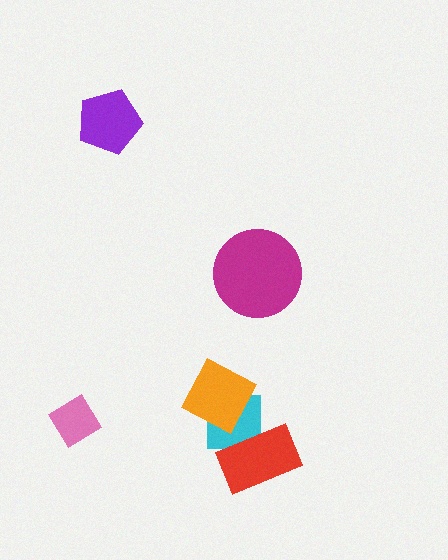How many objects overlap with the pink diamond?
0 objects overlap with the pink diamond.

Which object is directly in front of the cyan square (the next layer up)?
The red rectangle is directly in front of the cyan square.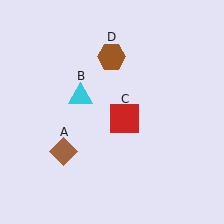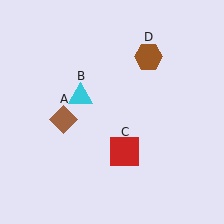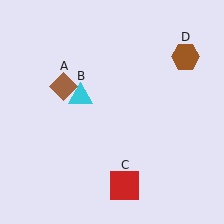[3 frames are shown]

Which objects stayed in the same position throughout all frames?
Cyan triangle (object B) remained stationary.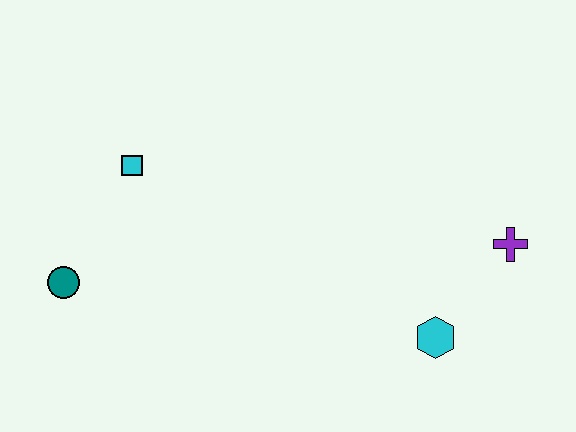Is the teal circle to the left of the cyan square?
Yes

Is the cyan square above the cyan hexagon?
Yes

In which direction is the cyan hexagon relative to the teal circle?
The cyan hexagon is to the right of the teal circle.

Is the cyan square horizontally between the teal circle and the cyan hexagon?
Yes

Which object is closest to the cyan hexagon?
The purple cross is closest to the cyan hexagon.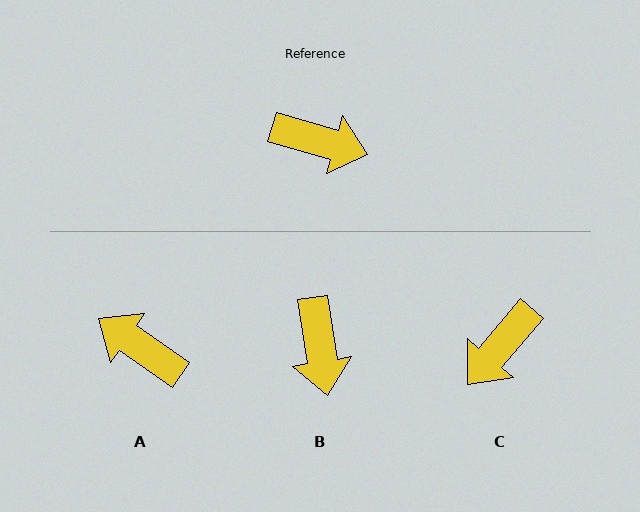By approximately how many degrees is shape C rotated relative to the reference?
Approximately 115 degrees clockwise.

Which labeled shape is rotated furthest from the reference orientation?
A, about 161 degrees away.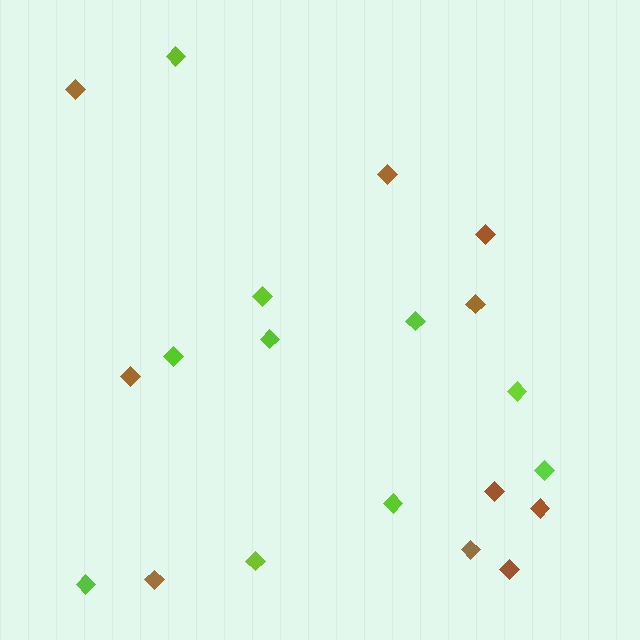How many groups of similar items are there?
There are 2 groups: one group of brown diamonds (10) and one group of lime diamonds (10).